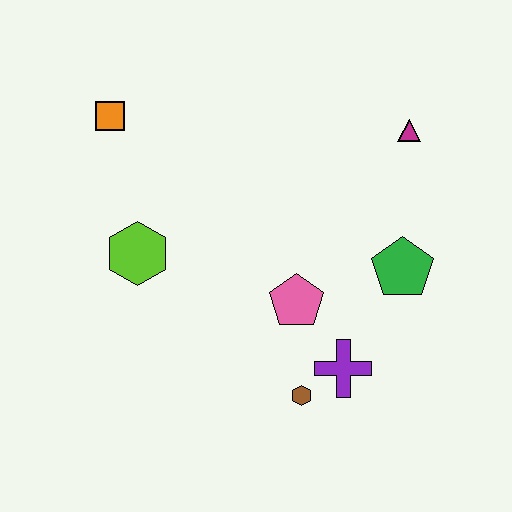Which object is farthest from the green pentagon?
The orange square is farthest from the green pentagon.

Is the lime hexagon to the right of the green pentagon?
No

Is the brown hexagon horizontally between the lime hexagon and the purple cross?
Yes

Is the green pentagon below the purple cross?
No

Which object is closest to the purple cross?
The brown hexagon is closest to the purple cross.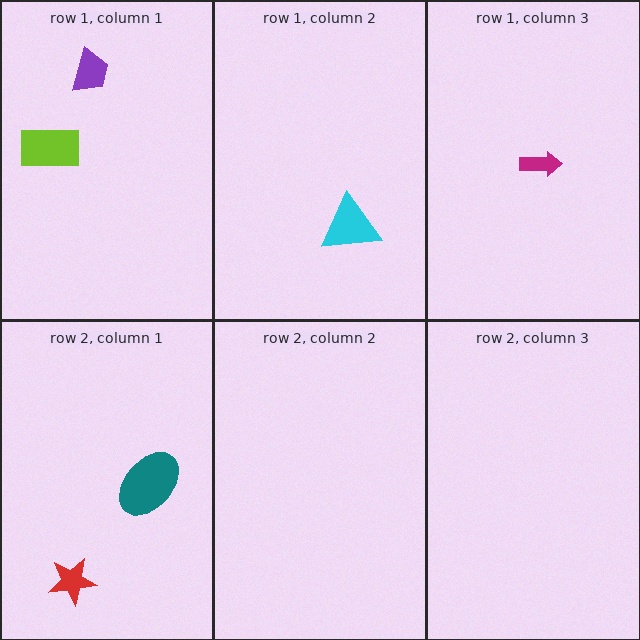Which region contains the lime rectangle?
The row 1, column 1 region.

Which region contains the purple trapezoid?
The row 1, column 1 region.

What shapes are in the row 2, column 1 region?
The teal ellipse, the red star.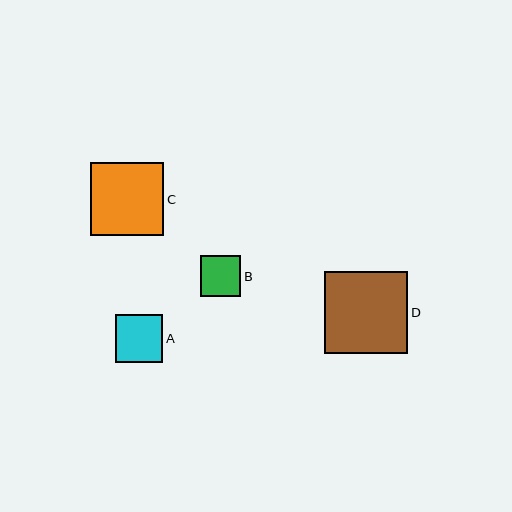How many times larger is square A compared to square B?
Square A is approximately 1.2 times the size of square B.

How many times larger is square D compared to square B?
Square D is approximately 2.0 times the size of square B.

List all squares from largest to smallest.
From largest to smallest: D, C, A, B.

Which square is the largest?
Square D is the largest with a size of approximately 83 pixels.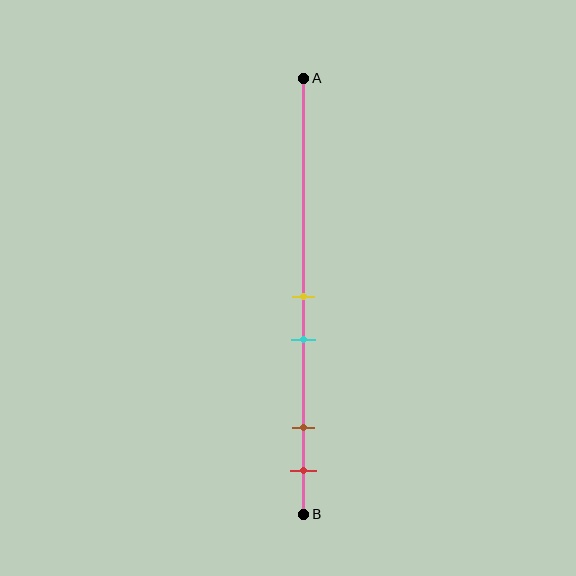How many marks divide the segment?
There are 4 marks dividing the segment.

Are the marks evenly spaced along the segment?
No, the marks are not evenly spaced.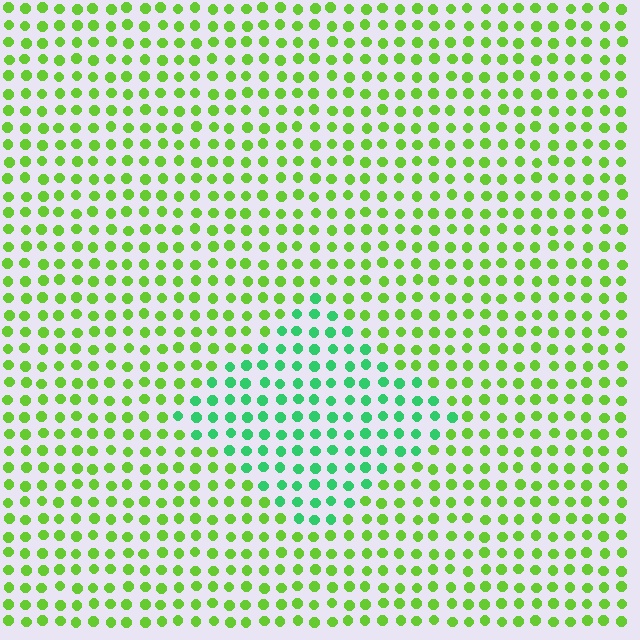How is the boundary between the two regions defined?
The boundary is defined purely by a slight shift in hue (about 43 degrees). Spacing, size, and orientation are identical on both sides.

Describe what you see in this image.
The image is filled with small lime elements in a uniform arrangement. A diamond-shaped region is visible where the elements are tinted to a slightly different hue, forming a subtle color boundary.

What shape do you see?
I see a diamond.